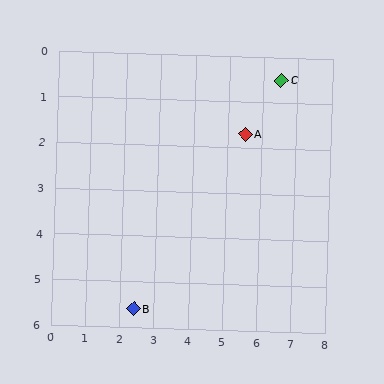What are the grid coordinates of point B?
Point B is at approximately (2.4, 5.6).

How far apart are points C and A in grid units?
Points C and A are about 1.6 grid units apart.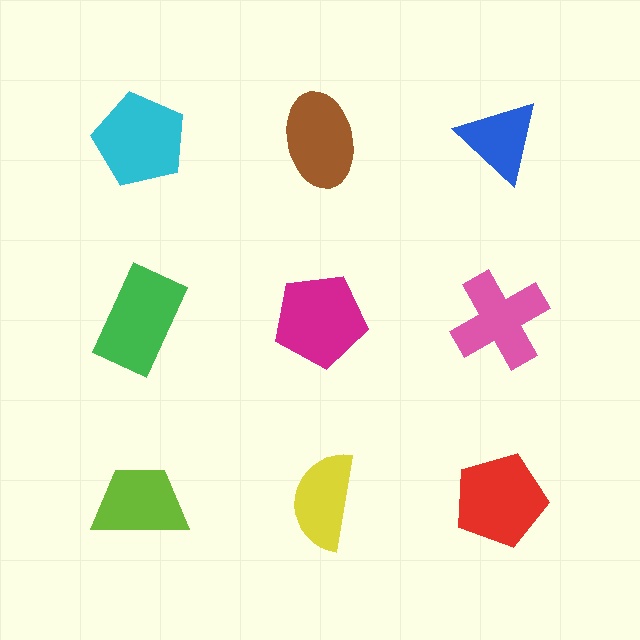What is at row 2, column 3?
A pink cross.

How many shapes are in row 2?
3 shapes.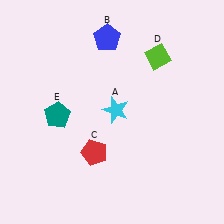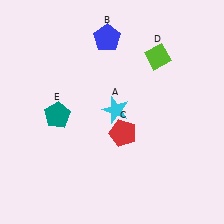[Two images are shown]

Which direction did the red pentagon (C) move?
The red pentagon (C) moved right.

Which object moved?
The red pentagon (C) moved right.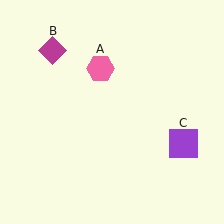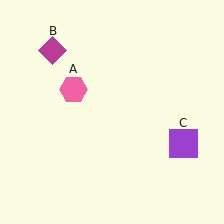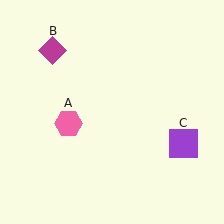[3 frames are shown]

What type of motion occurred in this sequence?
The pink hexagon (object A) rotated counterclockwise around the center of the scene.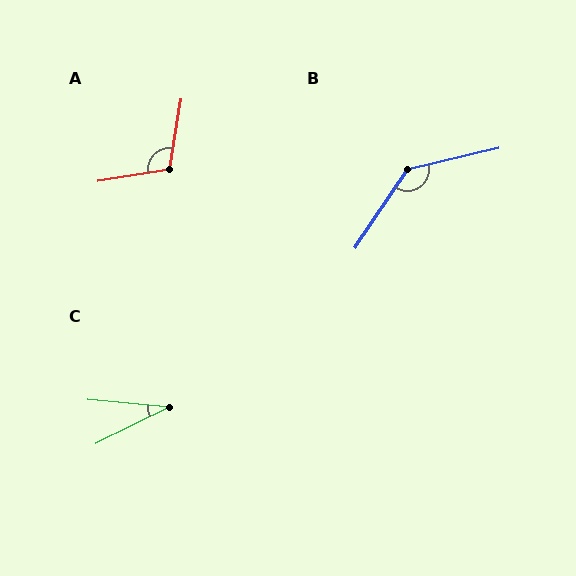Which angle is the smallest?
C, at approximately 32 degrees.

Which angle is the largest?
B, at approximately 137 degrees.